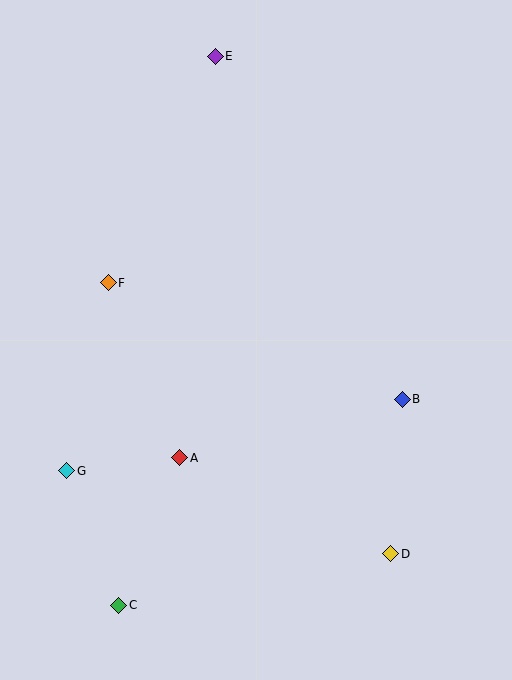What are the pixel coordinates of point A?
Point A is at (180, 458).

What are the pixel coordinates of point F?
Point F is at (108, 283).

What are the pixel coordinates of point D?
Point D is at (391, 554).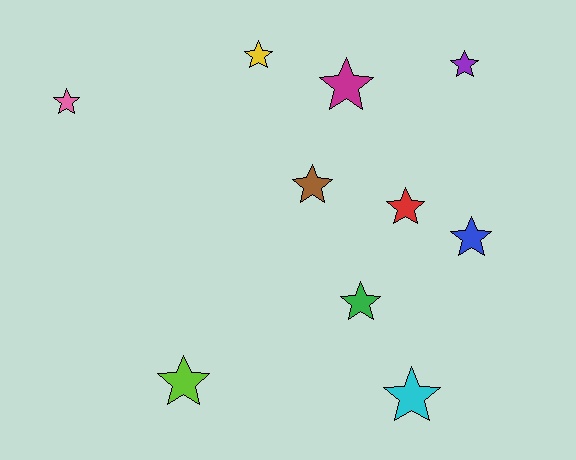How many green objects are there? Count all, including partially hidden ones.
There is 1 green object.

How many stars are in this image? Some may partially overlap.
There are 10 stars.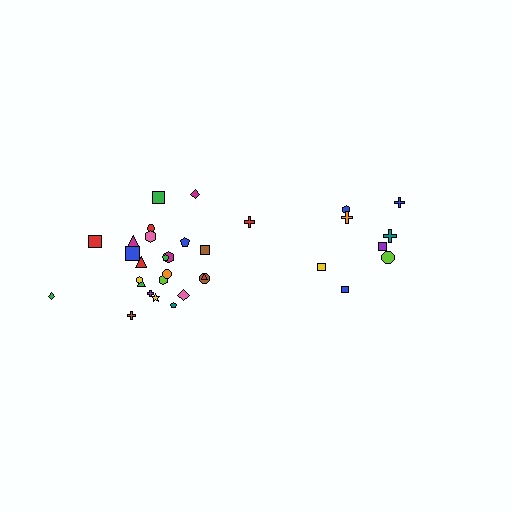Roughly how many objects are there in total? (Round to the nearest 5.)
Roughly 35 objects in total.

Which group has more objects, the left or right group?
The left group.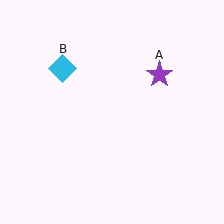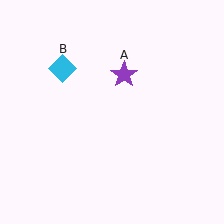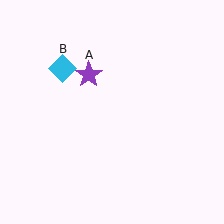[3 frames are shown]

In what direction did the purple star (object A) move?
The purple star (object A) moved left.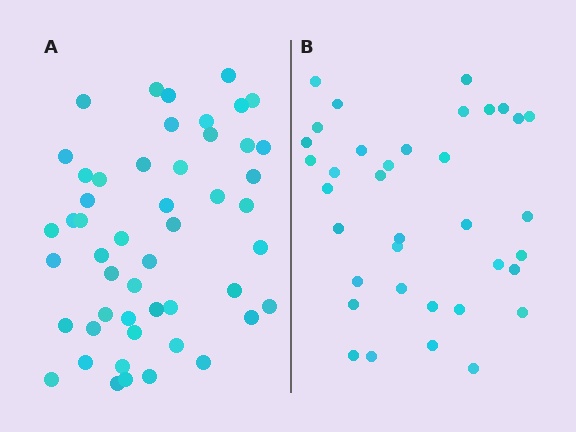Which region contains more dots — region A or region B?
Region A (the left region) has more dots.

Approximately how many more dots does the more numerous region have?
Region A has approximately 15 more dots than region B.